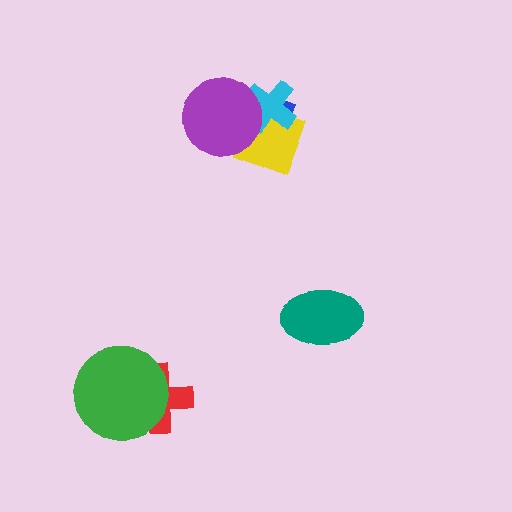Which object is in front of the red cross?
The green circle is in front of the red cross.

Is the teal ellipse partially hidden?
No, no other shape covers it.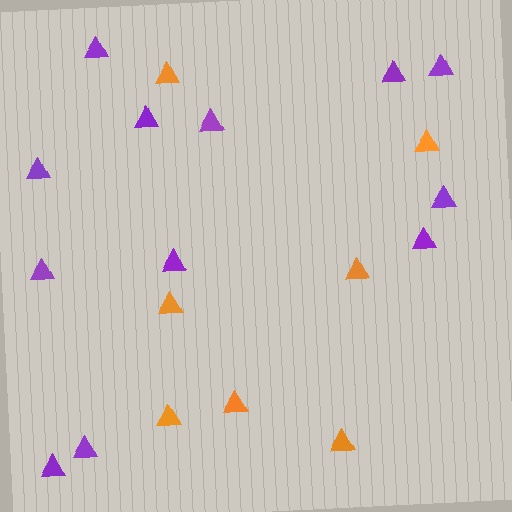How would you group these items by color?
There are 2 groups: one group of orange triangles (7) and one group of purple triangles (12).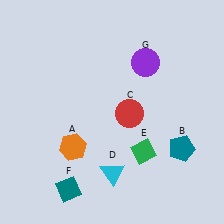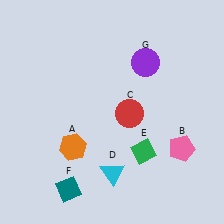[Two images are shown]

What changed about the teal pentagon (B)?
In Image 1, B is teal. In Image 2, it changed to pink.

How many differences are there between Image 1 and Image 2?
There is 1 difference between the two images.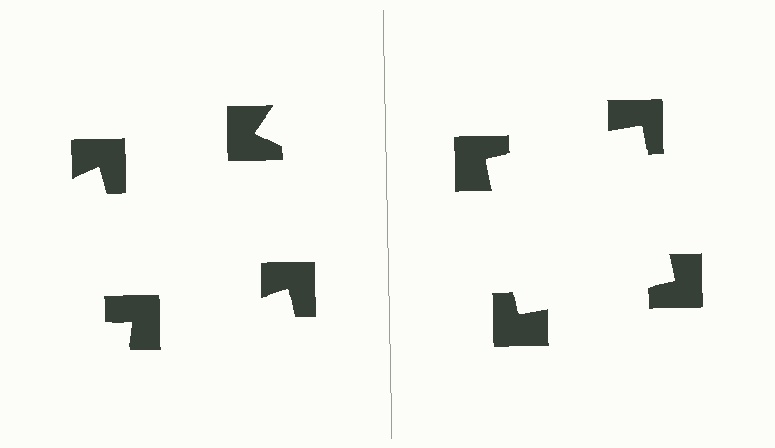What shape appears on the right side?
An illusory square.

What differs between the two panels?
The notched squares are positioned identically on both sides; only the wedge orientations differ. On the right they align to a square; on the left they are misaligned.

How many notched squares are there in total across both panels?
8 — 4 on each side.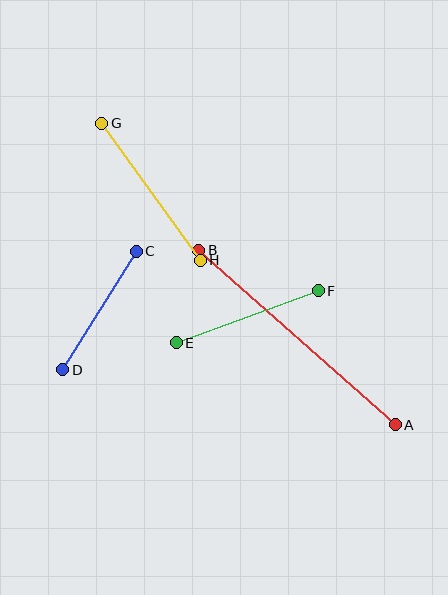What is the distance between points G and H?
The distance is approximately 169 pixels.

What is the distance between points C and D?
The distance is approximately 140 pixels.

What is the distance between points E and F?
The distance is approximately 152 pixels.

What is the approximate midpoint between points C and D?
The midpoint is at approximately (100, 310) pixels.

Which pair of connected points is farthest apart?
Points A and B are farthest apart.